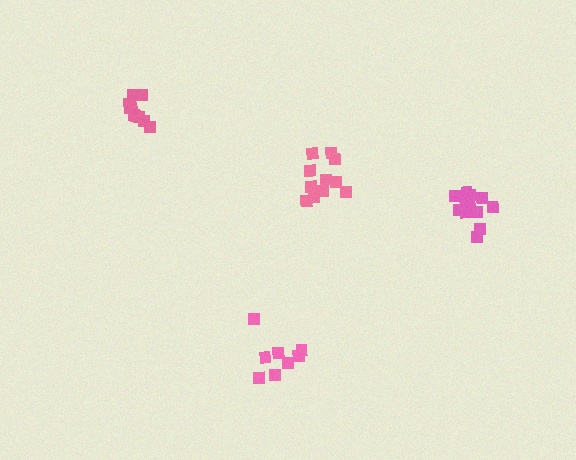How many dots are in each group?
Group 1: 8 dots, Group 2: 11 dots, Group 3: 12 dots, Group 4: 11 dots (42 total).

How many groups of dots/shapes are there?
There are 4 groups.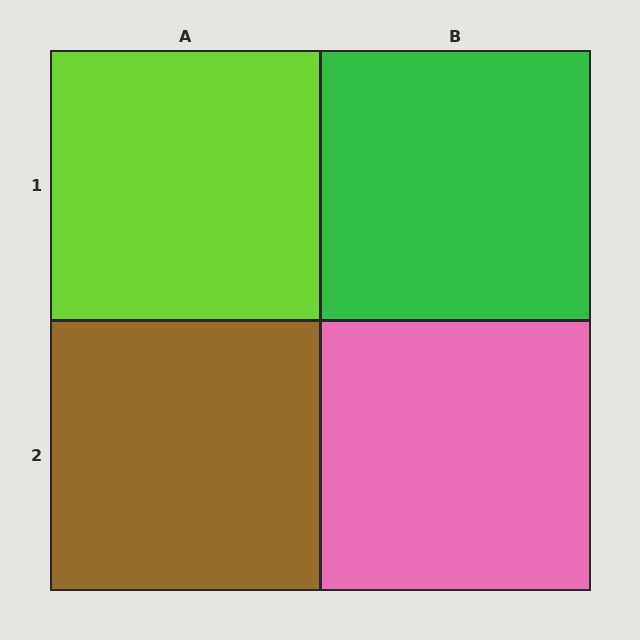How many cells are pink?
1 cell is pink.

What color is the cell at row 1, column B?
Green.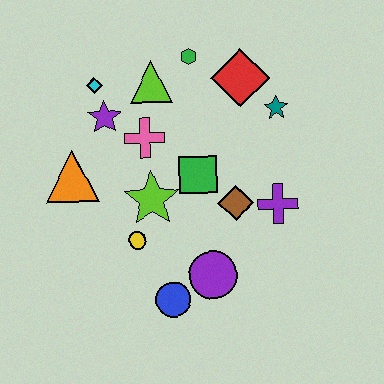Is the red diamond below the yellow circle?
No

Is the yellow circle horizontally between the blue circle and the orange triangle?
Yes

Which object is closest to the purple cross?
The brown diamond is closest to the purple cross.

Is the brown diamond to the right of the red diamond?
No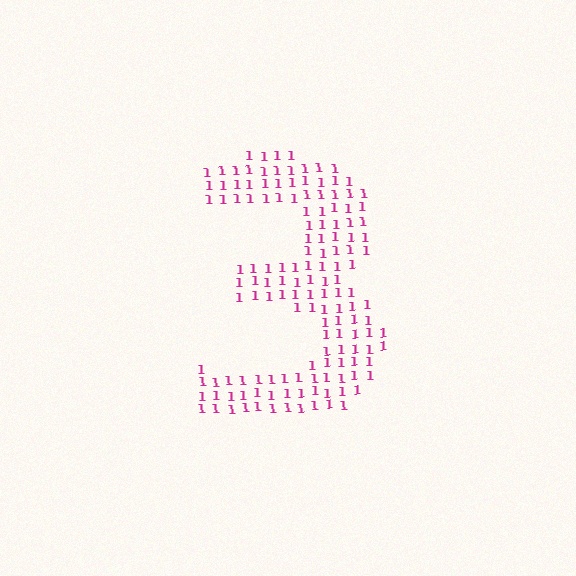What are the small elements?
The small elements are digit 1's.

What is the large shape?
The large shape is the digit 3.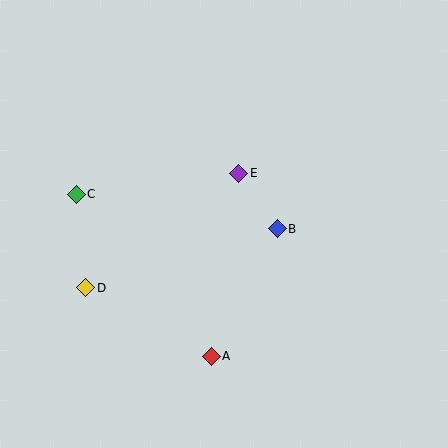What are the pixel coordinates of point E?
Point E is at (239, 173).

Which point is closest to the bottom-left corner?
Point D is closest to the bottom-left corner.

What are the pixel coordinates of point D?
Point D is at (86, 288).